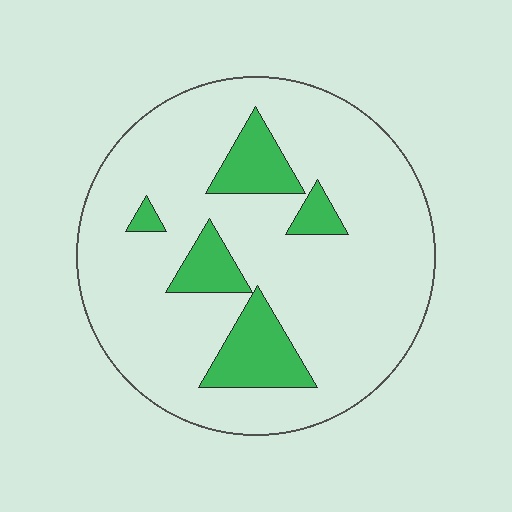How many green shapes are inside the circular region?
5.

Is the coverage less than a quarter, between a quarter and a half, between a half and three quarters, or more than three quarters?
Less than a quarter.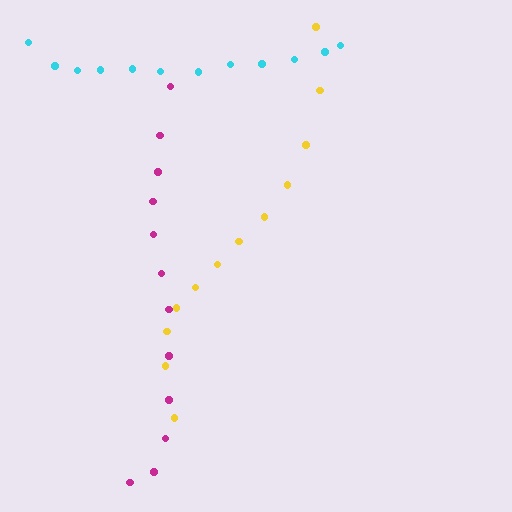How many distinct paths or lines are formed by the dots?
There are 3 distinct paths.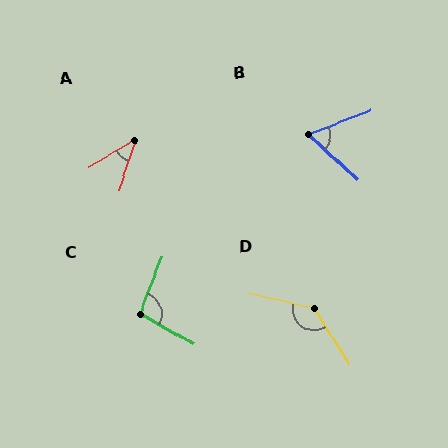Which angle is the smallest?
A, at approximately 41 degrees.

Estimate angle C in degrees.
Approximately 99 degrees.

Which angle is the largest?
D, at approximately 135 degrees.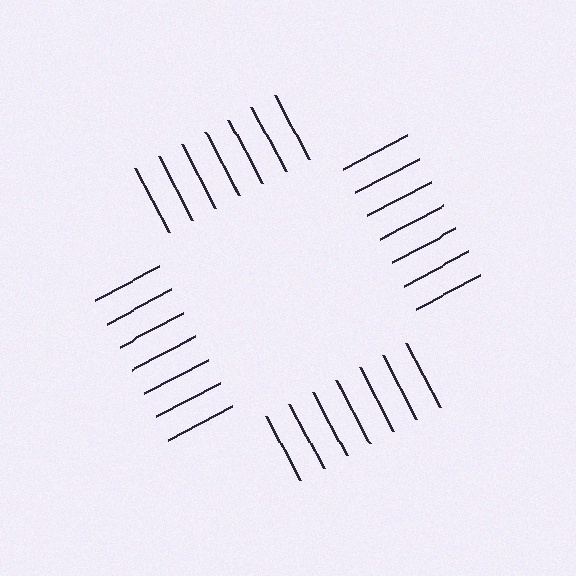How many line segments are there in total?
28 — 7 along each of the 4 edges.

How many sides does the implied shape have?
4 sides — the line-ends trace a square.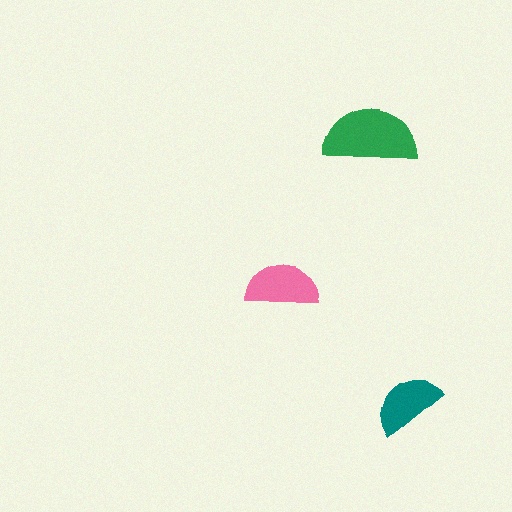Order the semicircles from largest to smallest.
the green one, the pink one, the teal one.